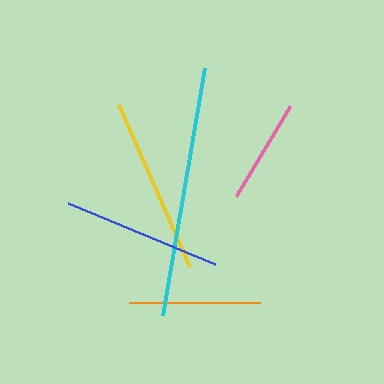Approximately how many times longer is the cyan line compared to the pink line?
The cyan line is approximately 2.4 times the length of the pink line.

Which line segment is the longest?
The cyan line is the longest at approximately 250 pixels.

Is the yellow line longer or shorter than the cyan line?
The cyan line is longer than the yellow line.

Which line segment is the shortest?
The pink line is the shortest at approximately 105 pixels.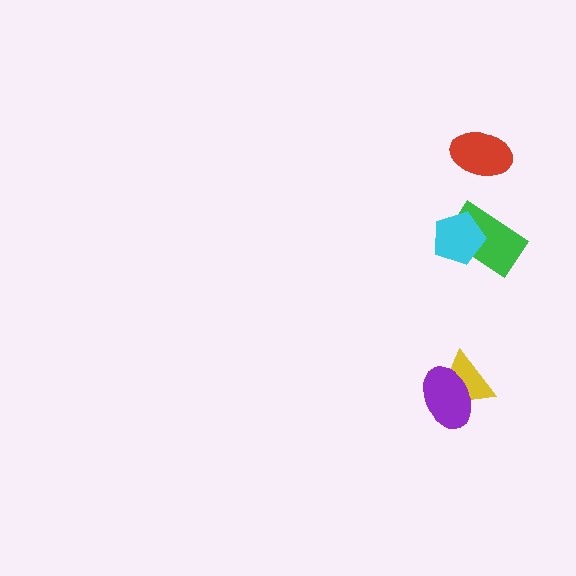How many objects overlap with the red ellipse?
0 objects overlap with the red ellipse.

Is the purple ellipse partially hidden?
No, no other shape covers it.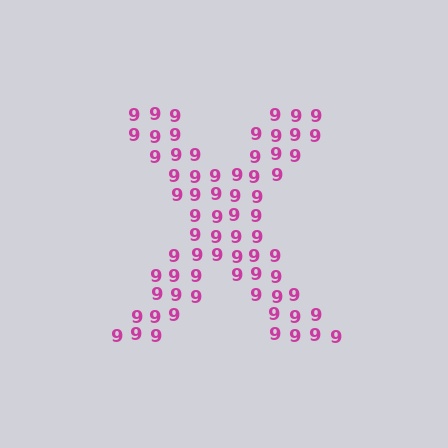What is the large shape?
The large shape is the letter X.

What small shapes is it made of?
It is made of small digit 9's.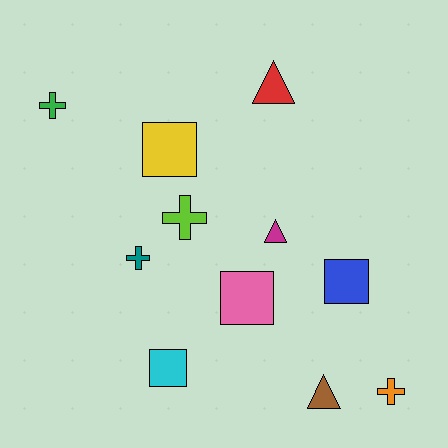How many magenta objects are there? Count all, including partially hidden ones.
There is 1 magenta object.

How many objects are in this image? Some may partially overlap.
There are 11 objects.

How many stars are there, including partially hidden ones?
There are no stars.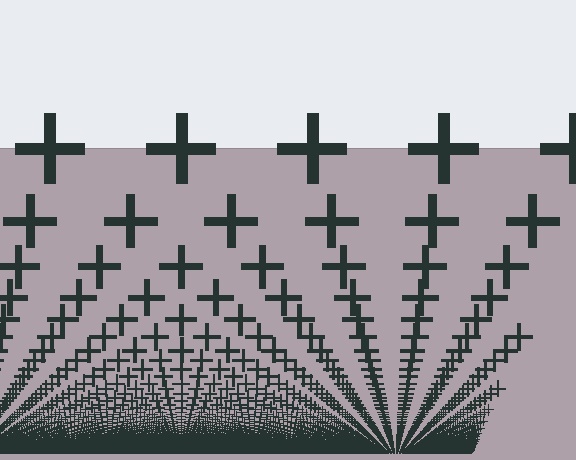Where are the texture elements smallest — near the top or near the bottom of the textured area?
Near the bottom.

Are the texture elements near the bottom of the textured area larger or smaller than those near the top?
Smaller. The gradient is inverted — elements near the bottom are smaller and denser.